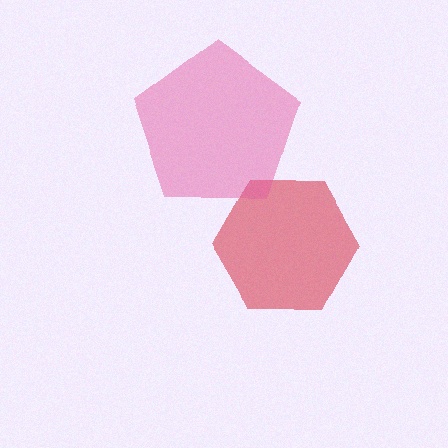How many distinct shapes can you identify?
There are 2 distinct shapes: a red hexagon, a pink pentagon.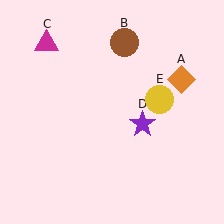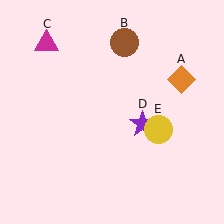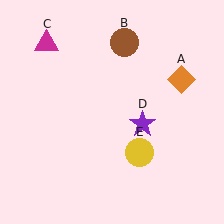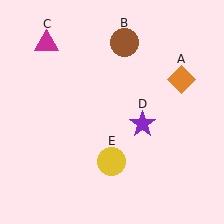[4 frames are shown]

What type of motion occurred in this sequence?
The yellow circle (object E) rotated clockwise around the center of the scene.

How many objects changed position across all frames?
1 object changed position: yellow circle (object E).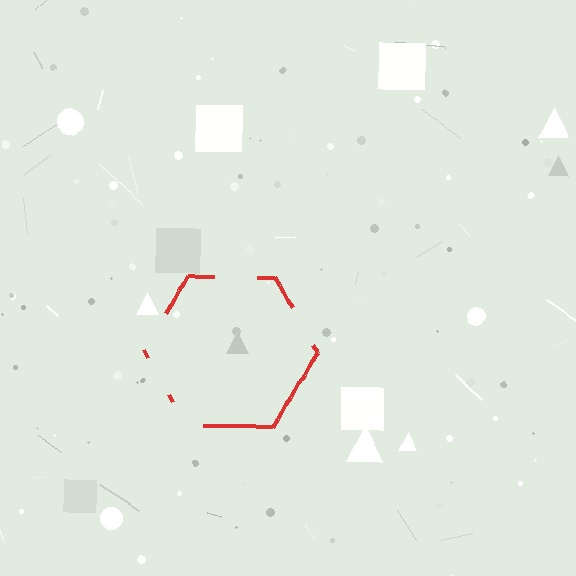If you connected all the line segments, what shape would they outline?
They would outline a hexagon.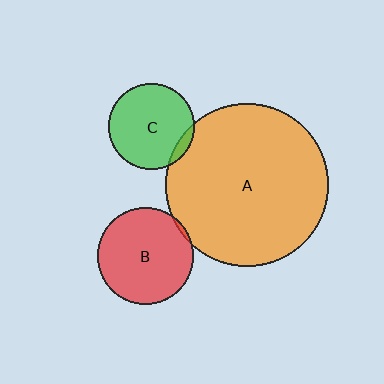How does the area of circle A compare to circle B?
Approximately 2.8 times.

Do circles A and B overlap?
Yes.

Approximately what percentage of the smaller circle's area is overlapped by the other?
Approximately 5%.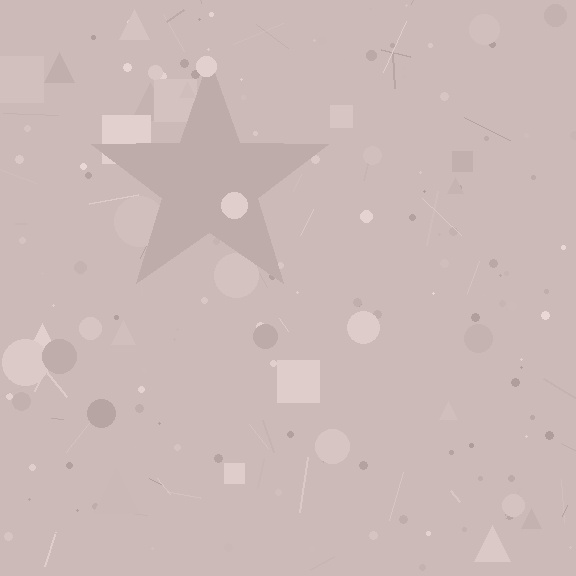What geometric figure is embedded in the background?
A star is embedded in the background.